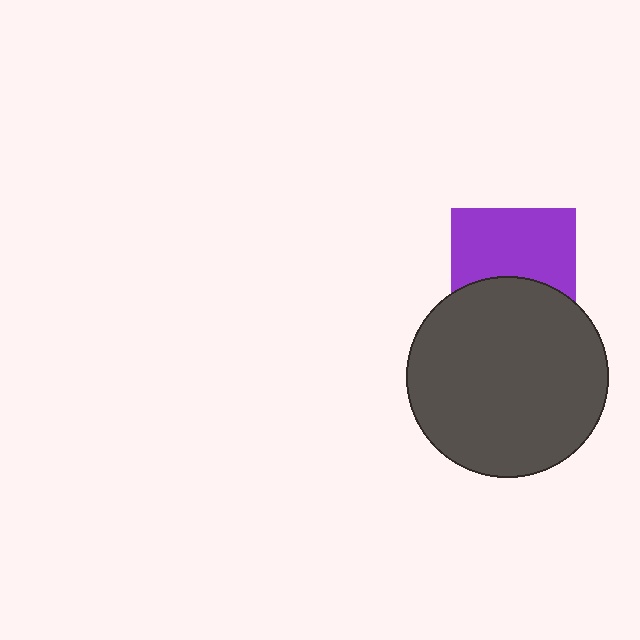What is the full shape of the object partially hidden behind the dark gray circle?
The partially hidden object is a purple square.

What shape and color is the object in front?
The object in front is a dark gray circle.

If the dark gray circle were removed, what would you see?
You would see the complete purple square.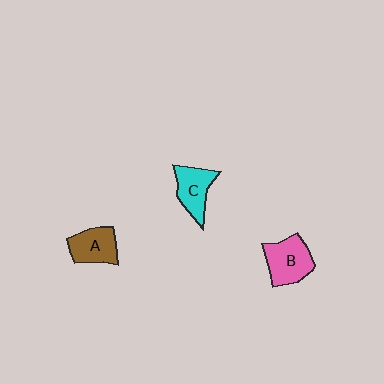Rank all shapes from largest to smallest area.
From largest to smallest: B (pink), A (brown), C (cyan).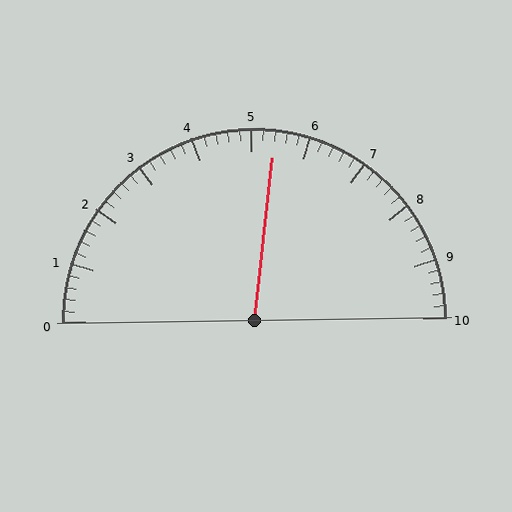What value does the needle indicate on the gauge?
The needle indicates approximately 5.4.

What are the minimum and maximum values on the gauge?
The gauge ranges from 0 to 10.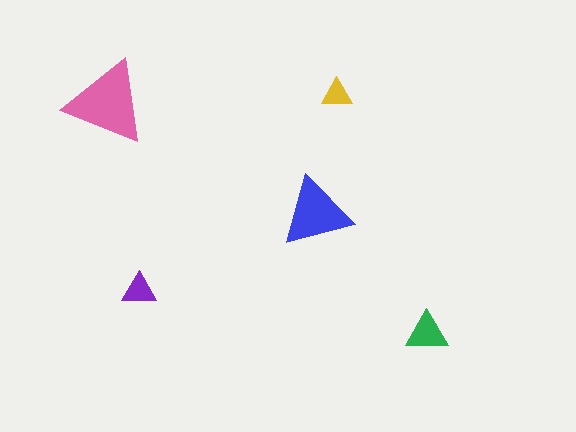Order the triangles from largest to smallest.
the pink one, the blue one, the green one, the purple one, the yellow one.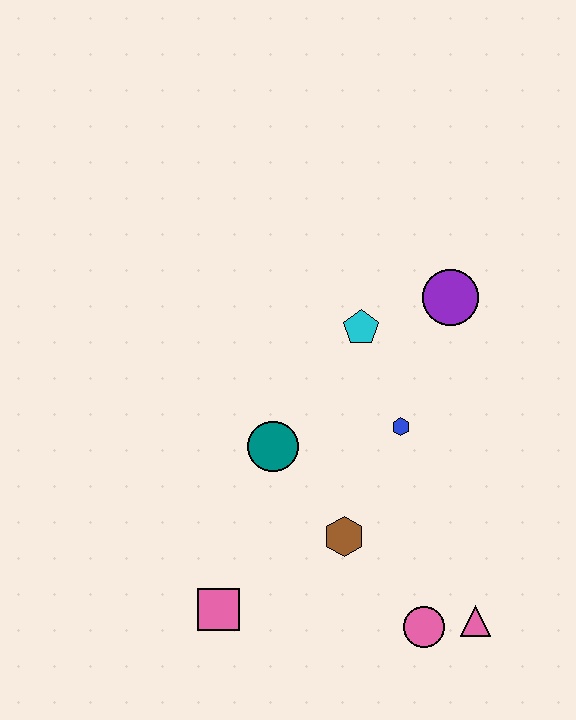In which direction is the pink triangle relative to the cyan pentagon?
The pink triangle is below the cyan pentagon.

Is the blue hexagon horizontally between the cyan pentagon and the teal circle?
No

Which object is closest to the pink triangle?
The pink circle is closest to the pink triangle.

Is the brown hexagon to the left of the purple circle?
Yes